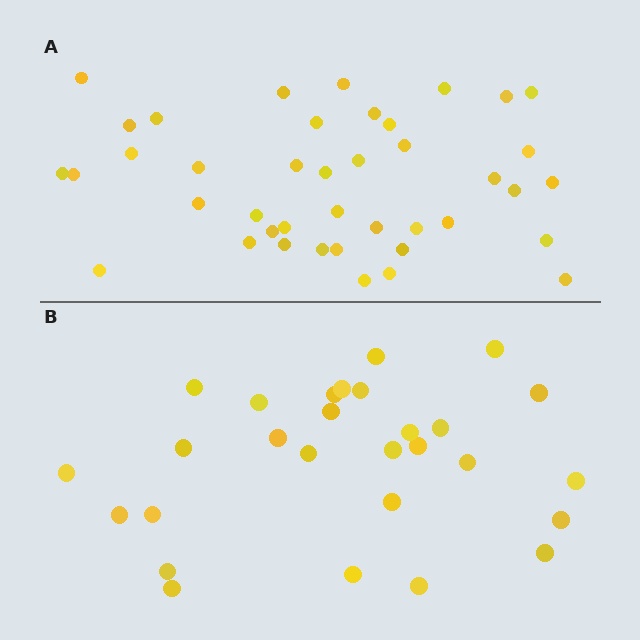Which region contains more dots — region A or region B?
Region A (the top region) has more dots.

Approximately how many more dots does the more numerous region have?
Region A has approximately 15 more dots than region B.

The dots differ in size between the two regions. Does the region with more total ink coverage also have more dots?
No. Region B has more total ink coverage because its dots are larger, but region A actually contains more individual dots. Total area can be misleading — the number of items is what matters here.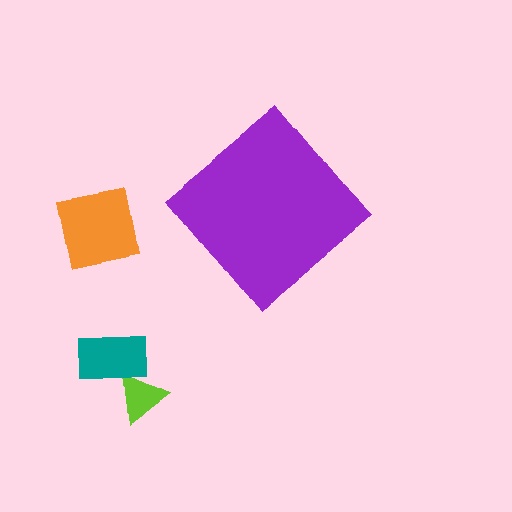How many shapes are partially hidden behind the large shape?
0 shapes are partially hidden.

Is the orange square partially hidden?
No, the orange square is fully visible.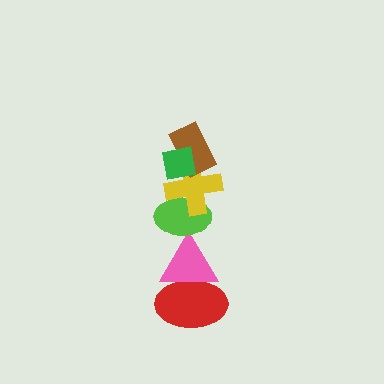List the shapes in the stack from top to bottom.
From top to bottom: the green square, the brown rectangle, the yellow cross, the lime ellipse, the pink triangle, the red ellipse.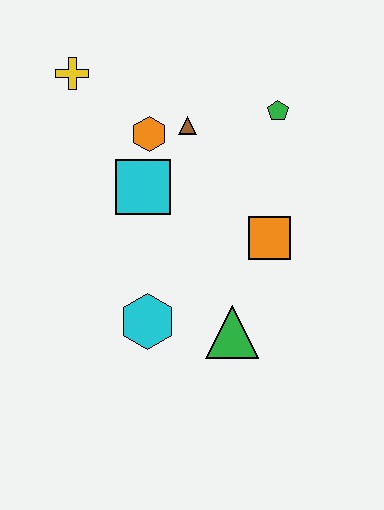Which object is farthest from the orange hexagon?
The green triangle is farthest from the orange hexagon.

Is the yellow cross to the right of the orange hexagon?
No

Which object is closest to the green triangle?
The cyan hexagon is closest to the green triangle.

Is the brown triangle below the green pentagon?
Yes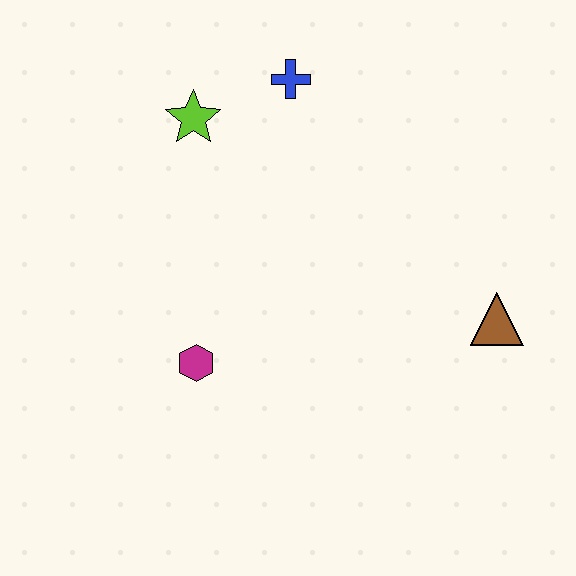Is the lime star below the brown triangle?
No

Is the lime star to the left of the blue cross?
Yes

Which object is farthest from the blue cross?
The brown triangle is farthest from the blue cross.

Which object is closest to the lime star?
The blue cross is closest to the lime star.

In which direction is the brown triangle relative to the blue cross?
The brown triangle is below the blue cross.